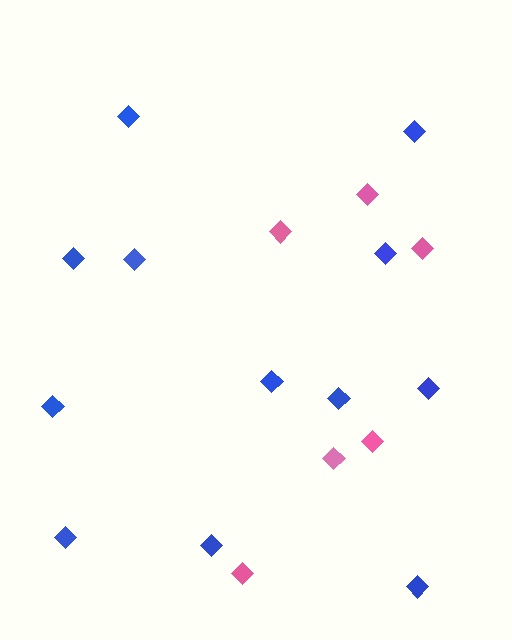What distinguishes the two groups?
There are 2 groups: one group of blue diamonds (12) and one group of pink diamonds (6).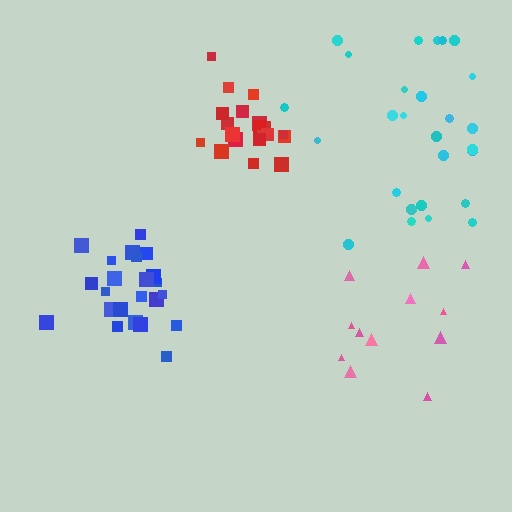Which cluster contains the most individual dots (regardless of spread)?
Cyan (27).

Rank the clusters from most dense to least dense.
red, blue, cyan, pink.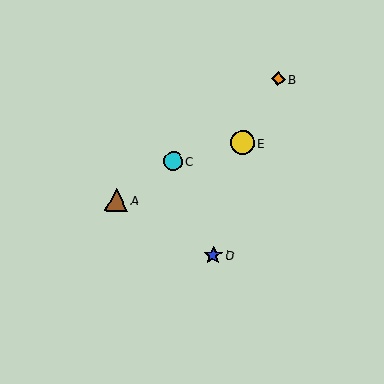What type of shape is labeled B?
Shape B is an orange diamond.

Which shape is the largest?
The yellow circle (labeled E) is the largest.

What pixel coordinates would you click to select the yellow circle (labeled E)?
Click at (242, 143) to select the yellow circle E.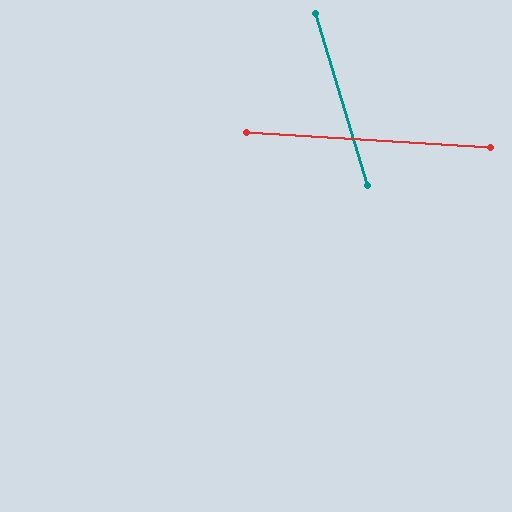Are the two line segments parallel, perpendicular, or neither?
Neither parallel nor perpendicular — they differ by about 70°.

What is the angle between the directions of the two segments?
Approximately 70 degrees.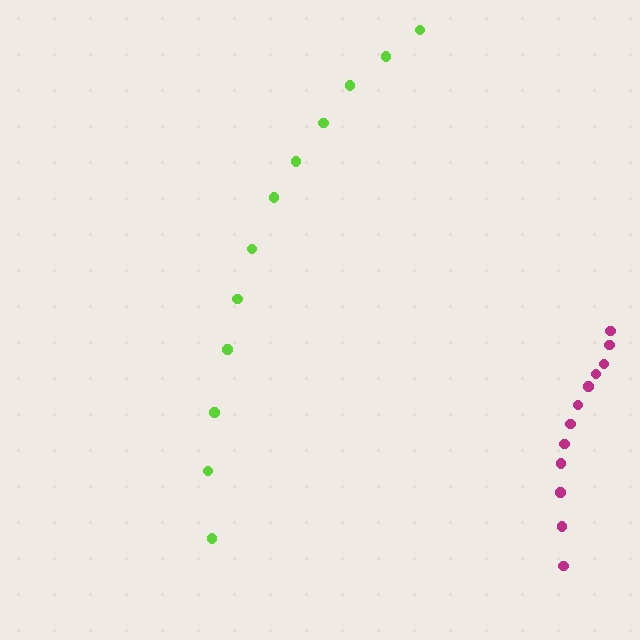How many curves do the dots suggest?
There are 2 distinct paths.